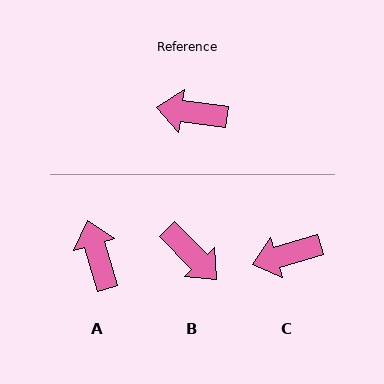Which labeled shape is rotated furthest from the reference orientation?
B, about 143 degrees away.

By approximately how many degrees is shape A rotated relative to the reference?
Approximately 66 degrees clockwise.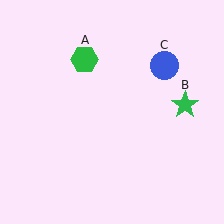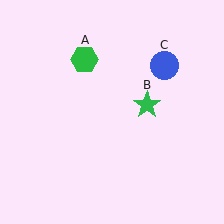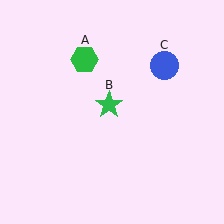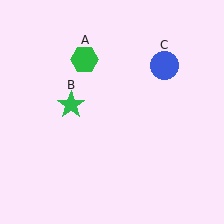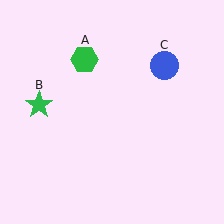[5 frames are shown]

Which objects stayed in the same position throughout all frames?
Green hexagon (object A) and blue circle (object C) remained stationary.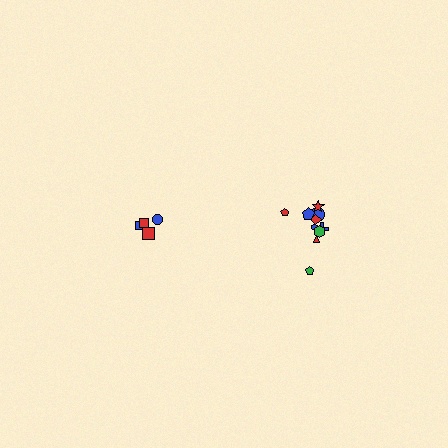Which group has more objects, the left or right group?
The right group.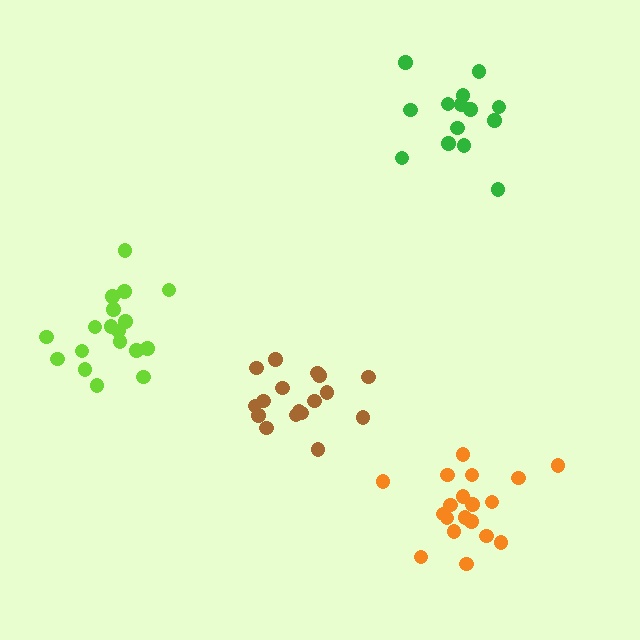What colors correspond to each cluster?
The clusters are colored: orange, green, lime, brown.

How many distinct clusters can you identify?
There are 4 distinct clusters.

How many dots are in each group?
Group 1: 19 dots, Group 2: 14 dots, Group 3: 18 dots, Group 4: 18 dots (69 total).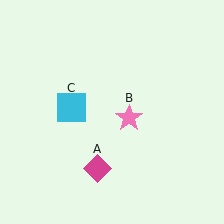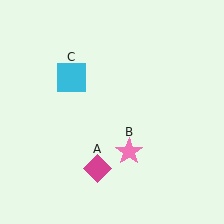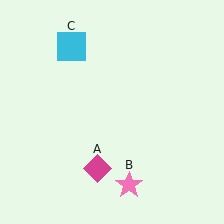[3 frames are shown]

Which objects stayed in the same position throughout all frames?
Magenta diamond (object A) remained stationary.